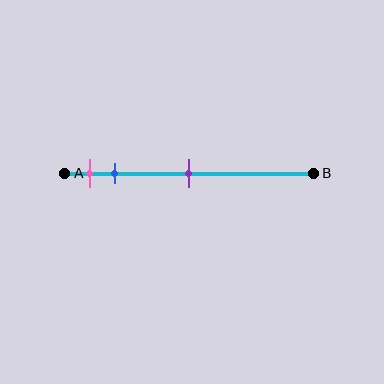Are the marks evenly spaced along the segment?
No, the marks are not evenly spaced.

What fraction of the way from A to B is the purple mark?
The purple mark is approximately 50% (0.5) of the way from A to B.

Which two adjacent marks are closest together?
The pink and blue marks are the closest adjacent pair.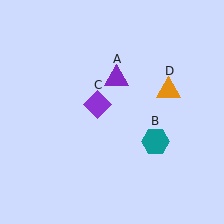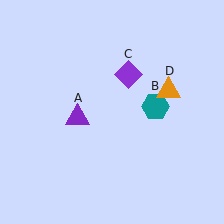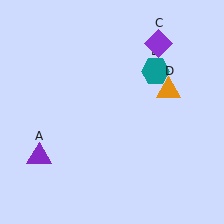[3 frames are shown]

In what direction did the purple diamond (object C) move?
The purple diamond (object C) moved up and to the right.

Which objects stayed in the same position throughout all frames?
Orange triangle (object D) remained stationary.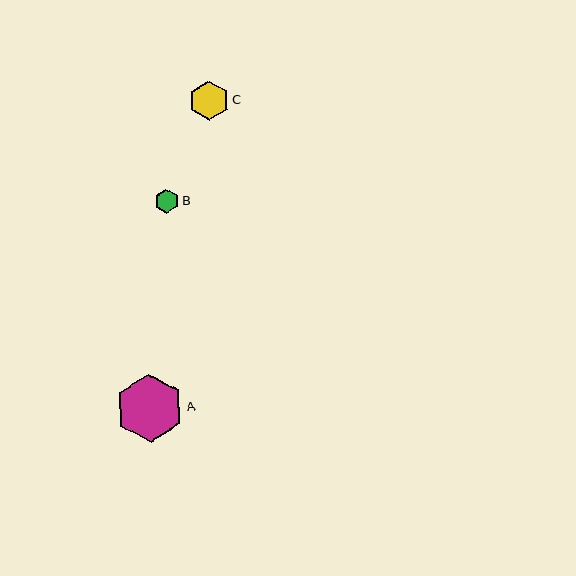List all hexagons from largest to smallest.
From largest to smallest: A, C, B.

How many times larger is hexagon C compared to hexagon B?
Hexagon C is approximately 1.7 times the size of hexagon B.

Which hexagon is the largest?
Hexagon A is the largest with a size of approximately 68 pixels.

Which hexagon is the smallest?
Hexagon B is the smallest with a size of approximately 24 pixels.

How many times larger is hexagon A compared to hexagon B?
Hexagon A is approximately 2.8 times the size of hexagon B.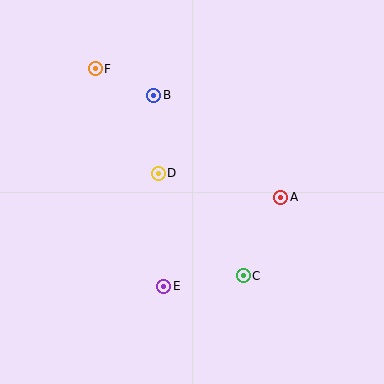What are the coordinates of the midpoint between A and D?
The midpoint between A and D is at (220, 185).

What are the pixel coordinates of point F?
Point F is at (95, 69).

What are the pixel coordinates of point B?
Point B is at (154, 95).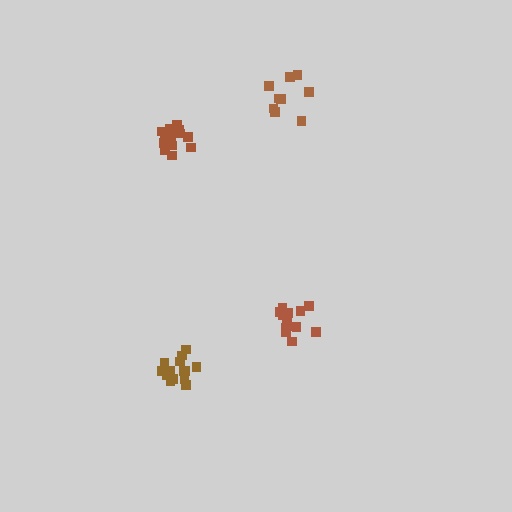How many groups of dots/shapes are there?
There are 4 groups.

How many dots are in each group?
Group 1: 14 dots, Group 2: 13 dots, Group 3: 14 dots, Group 4: 9 dots (50 total).